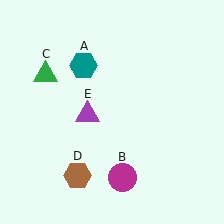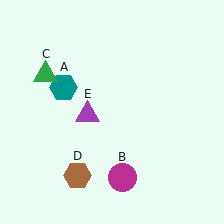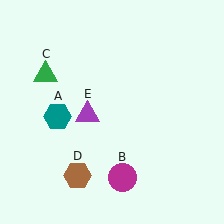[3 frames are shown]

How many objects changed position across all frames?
1 object changed position: teal hexagon (object A).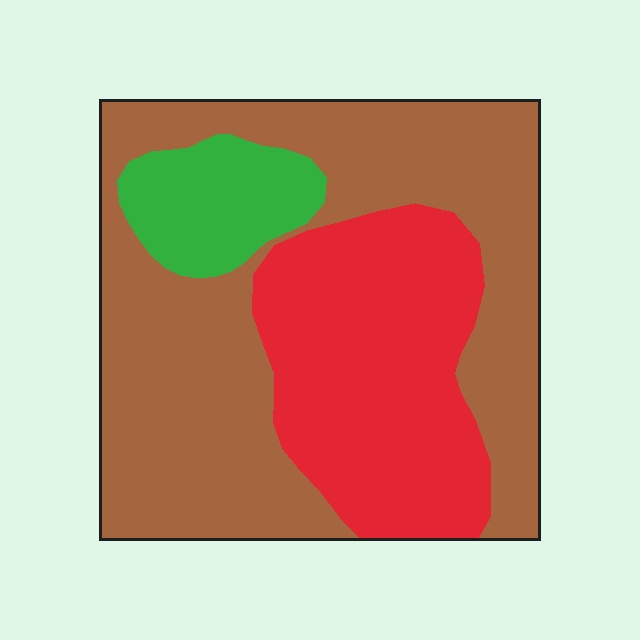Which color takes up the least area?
Green, at roughly 10%.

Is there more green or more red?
Red.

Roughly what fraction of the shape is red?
Red takes up about one third (1/3) of the shape.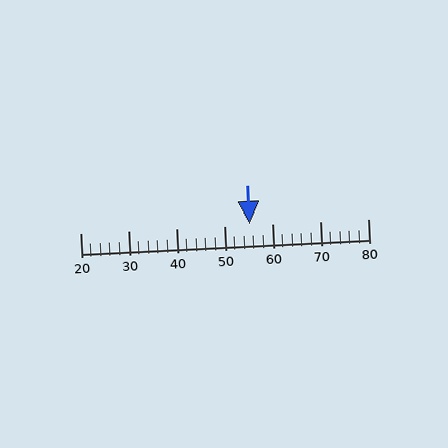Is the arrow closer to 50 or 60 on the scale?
The arrow is closer to 60.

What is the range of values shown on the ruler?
The ruler shows values from 20 to 80.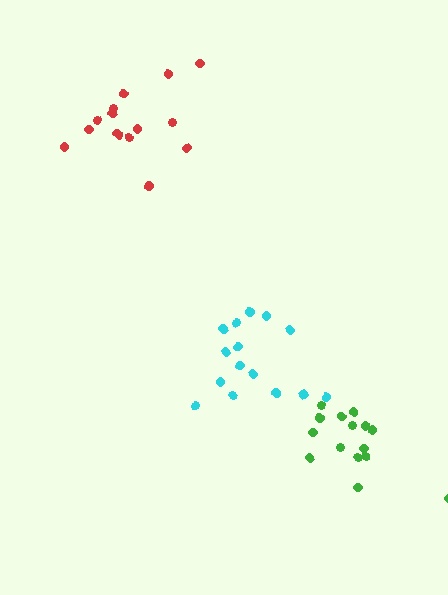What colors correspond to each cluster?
The clusters are colored: red, green, cyan.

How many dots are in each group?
Group 1: 15 dots, Group 2: 15 dots, Group 3: 15 dots (45 total).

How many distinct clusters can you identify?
There are 3 distinct clusters.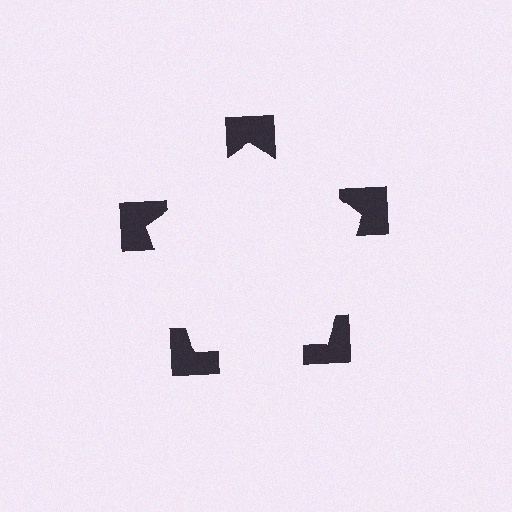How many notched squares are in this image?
There are 5 — one at each vertex of the illusory pentagon.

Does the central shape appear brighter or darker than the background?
It typically appears slightly brighter than the background, even though no actual brightness change is drawn.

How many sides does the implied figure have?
5 sides.